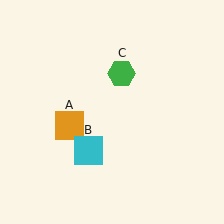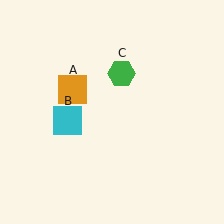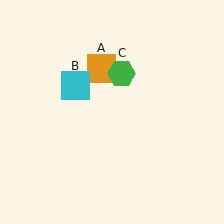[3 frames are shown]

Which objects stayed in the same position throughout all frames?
Green hexagon (object C) remained stationary.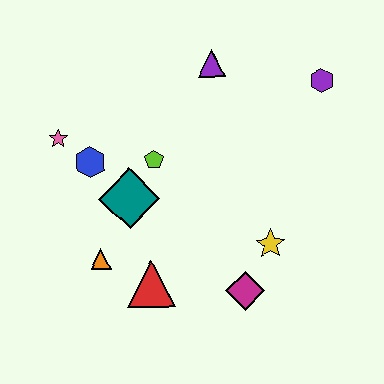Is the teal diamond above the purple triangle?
No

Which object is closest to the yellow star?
The magenta diamond is closest to the yellow star.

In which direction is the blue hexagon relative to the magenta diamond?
The blue hexagon is to the left of the magenta diamond.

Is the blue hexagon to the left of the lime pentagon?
Yes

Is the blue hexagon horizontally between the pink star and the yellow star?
Yes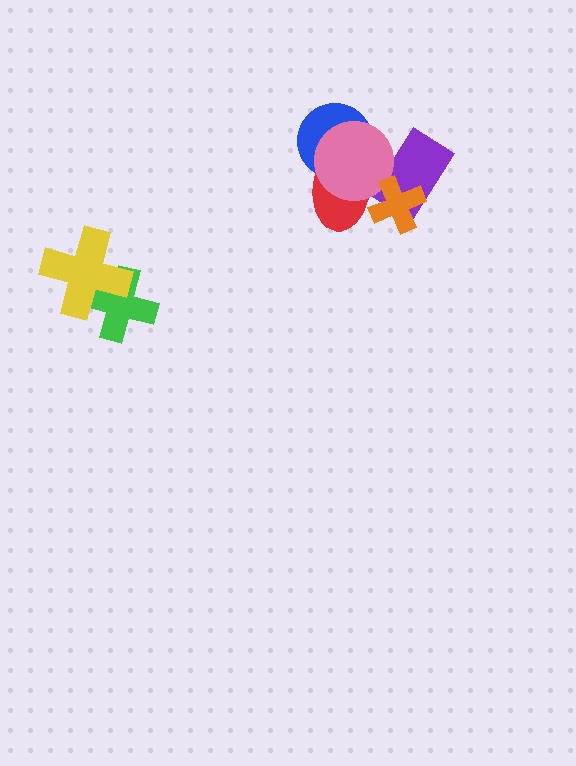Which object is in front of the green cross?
The yellow cross is in front of the green cross.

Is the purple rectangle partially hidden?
Yes, it is partially covered by another shape.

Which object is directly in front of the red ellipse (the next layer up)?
The pink circle is directly in front of the red ellipse.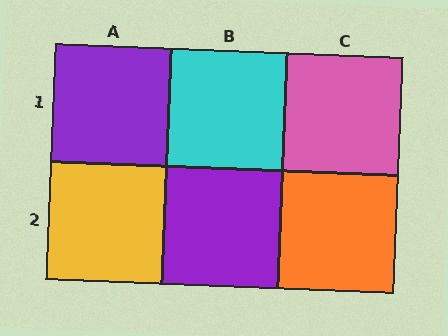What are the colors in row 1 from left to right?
Purple, cyan, pink.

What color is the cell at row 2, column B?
Purple.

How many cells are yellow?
1 cell is yellow.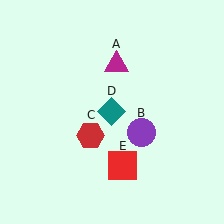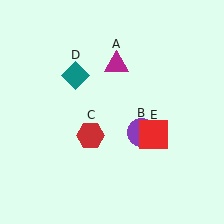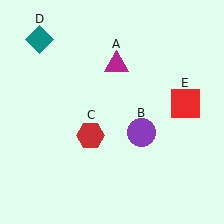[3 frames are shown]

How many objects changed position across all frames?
2 objects changed position: teal diamond (object D), red square (object E).